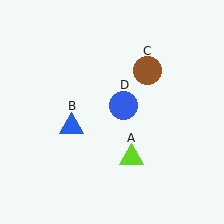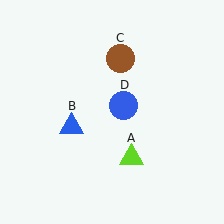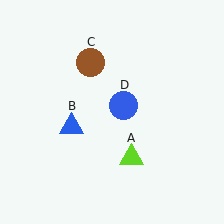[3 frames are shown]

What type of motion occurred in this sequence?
The brown circle (object C) rotated counterclockwise around the center of the scene.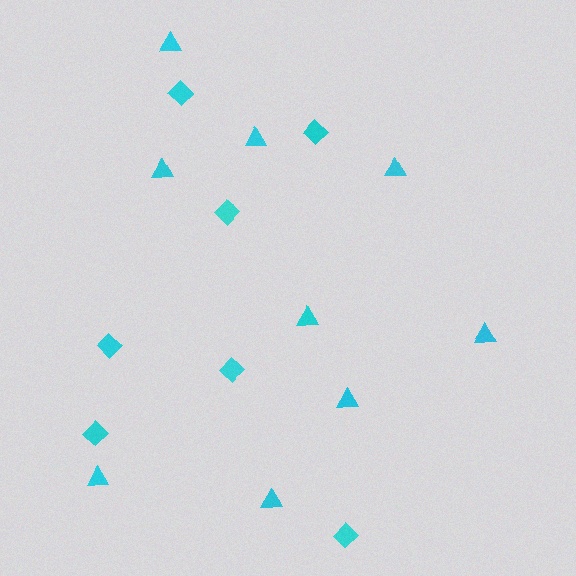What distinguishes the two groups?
There are 2 groups: one group of diamonds (7) and one group of triangles (9).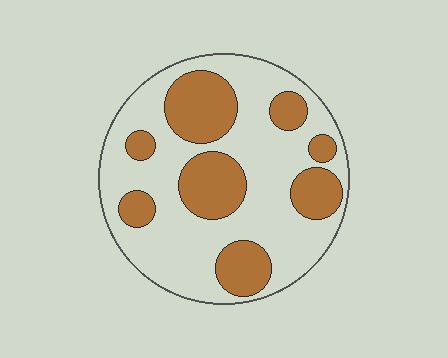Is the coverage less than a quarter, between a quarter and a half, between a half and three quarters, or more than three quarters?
Between a quarter and a half.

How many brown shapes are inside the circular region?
8.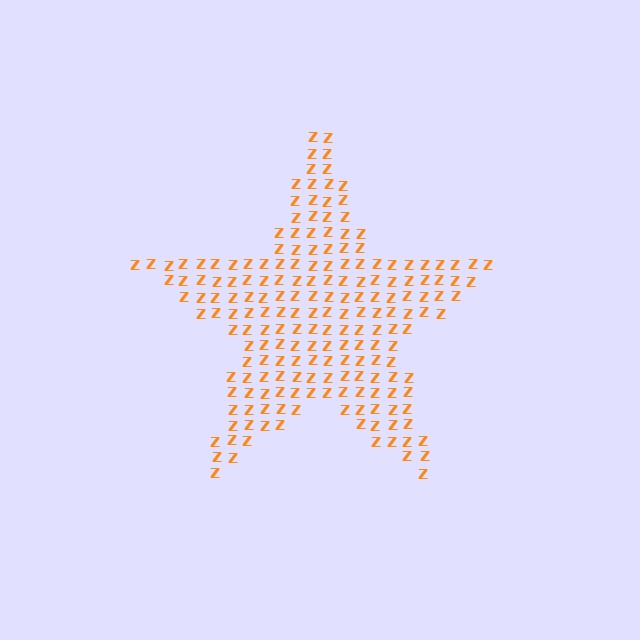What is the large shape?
The large shape is a star.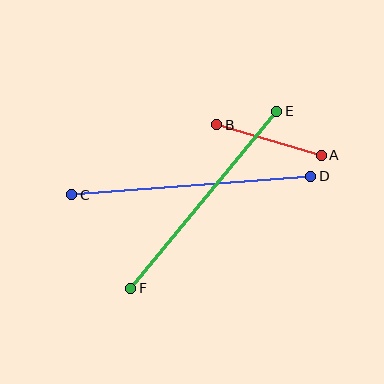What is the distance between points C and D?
The distance is approximately 240 pixels.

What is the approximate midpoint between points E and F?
The midpoint is at approximately (204, 200) pixels.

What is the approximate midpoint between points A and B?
The midpoint is at approximately (269, 140) pixels.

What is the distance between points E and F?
The distance is approximately 230 pixels.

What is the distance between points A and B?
The distance is approximately 109 pixels.